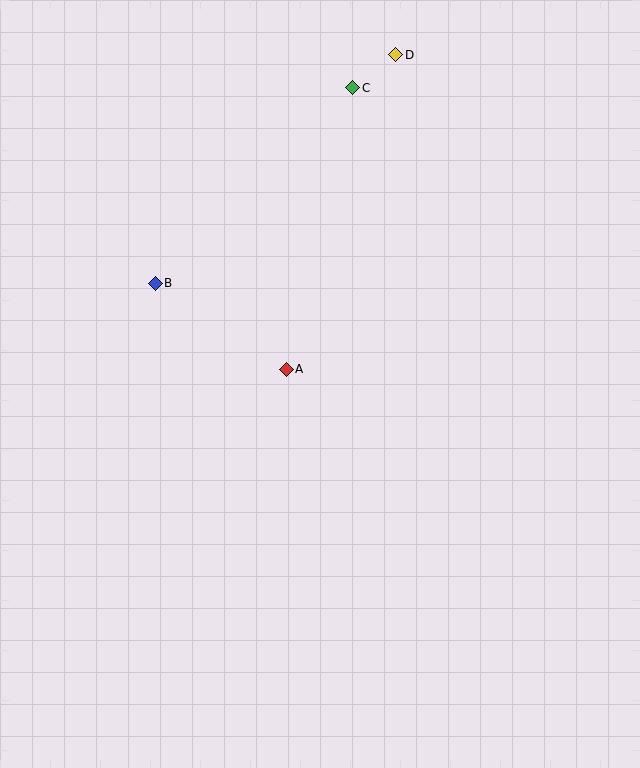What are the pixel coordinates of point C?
Point C is at (353, 88).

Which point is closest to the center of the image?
Point A at (286, 369) is closest to the center.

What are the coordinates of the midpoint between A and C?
The midpoint between A and C is at (320, 229).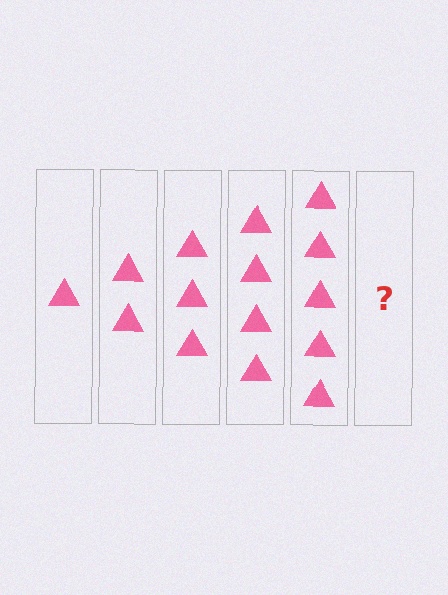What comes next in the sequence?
The next element should be 6 triangles.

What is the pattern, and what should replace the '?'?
The pattern is that each step adds one more triangle. The '?' should be 6 triangles.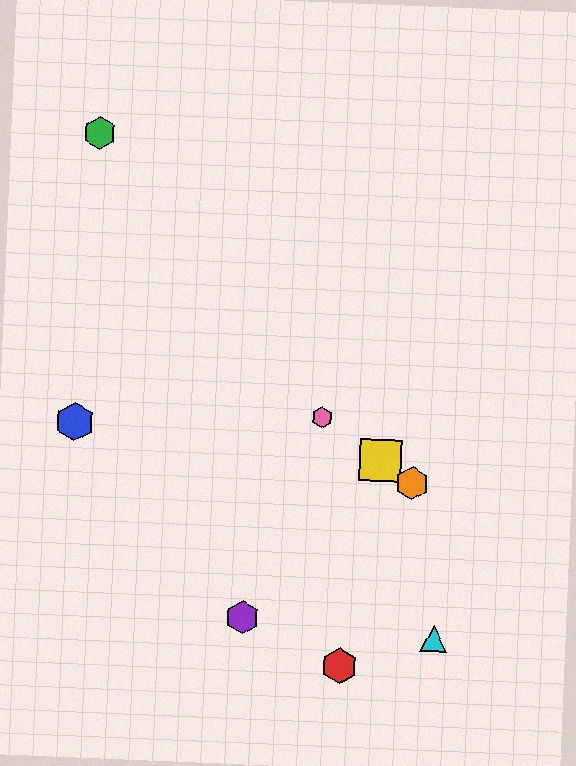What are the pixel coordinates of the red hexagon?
The red hexagon is at (340, 666).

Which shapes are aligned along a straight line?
The yellow square, the orange hexagon, the pink hexagon are aligned along a straight line.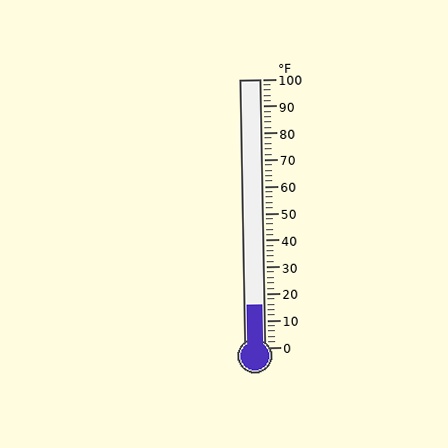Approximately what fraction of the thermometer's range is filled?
The thermometer is filled to approximately 15% of its range.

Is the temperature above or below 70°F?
The temperature is below 70°F.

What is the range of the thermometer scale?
The thermometer scale ranges from 0°F to 100°F.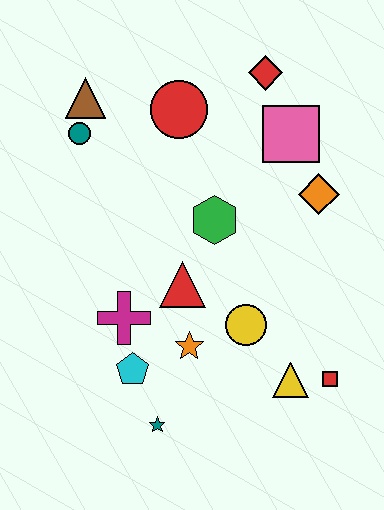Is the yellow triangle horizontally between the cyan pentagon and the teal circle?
No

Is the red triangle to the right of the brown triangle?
Yes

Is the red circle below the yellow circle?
No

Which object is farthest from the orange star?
The red diamond is farthest from the orange star.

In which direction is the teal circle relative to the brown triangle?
The teal circle is below the brown triangle.